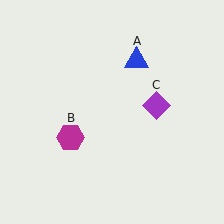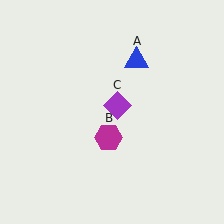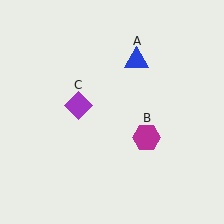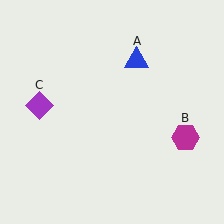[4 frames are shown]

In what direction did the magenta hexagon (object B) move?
The magenta hexagon (object B) moved right.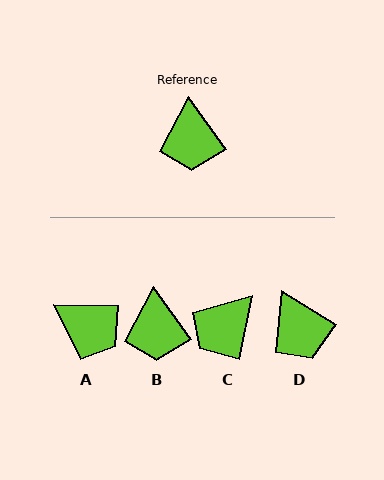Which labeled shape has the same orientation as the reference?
B.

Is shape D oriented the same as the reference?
No, it is off by about 22 degrees.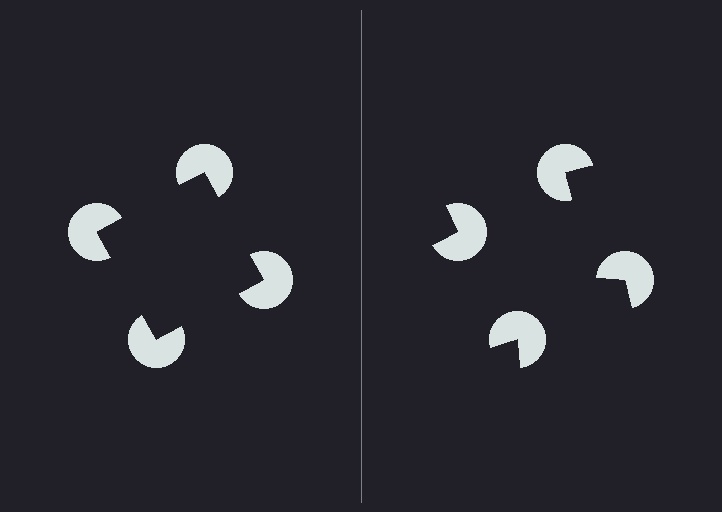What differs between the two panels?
The pac-man discs are positioned identically on both sides; only the wedge orientations differ. On the left they align to a square; on the right they are misaligned.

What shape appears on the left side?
An illusory square.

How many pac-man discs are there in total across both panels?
8 — 4 on each side.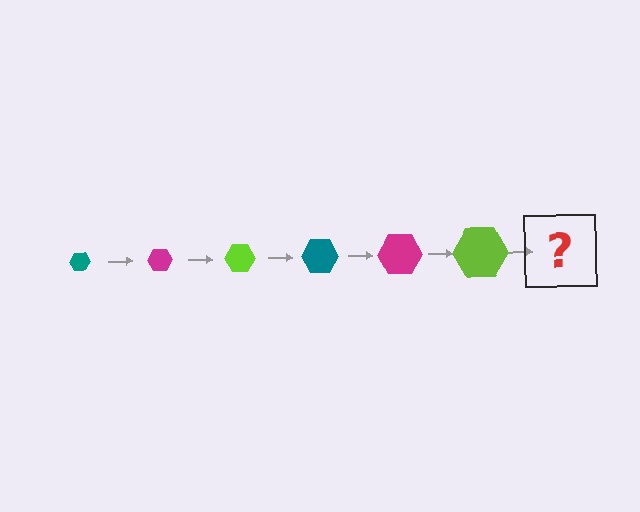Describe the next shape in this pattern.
It should be a teal hexagon, larger than the previous one.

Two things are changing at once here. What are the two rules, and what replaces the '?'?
The two rules are that the hexagon grows larger each step and the color cycles through teal, magenta, and lime. The '?' should be a teal hexagon, larger than the previous one.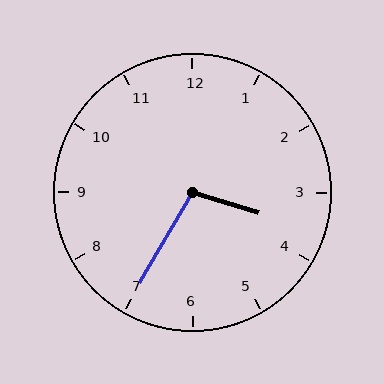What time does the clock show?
3:35.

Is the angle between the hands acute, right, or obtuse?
It is obtuse.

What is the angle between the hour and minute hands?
Approximately 102 degrees.